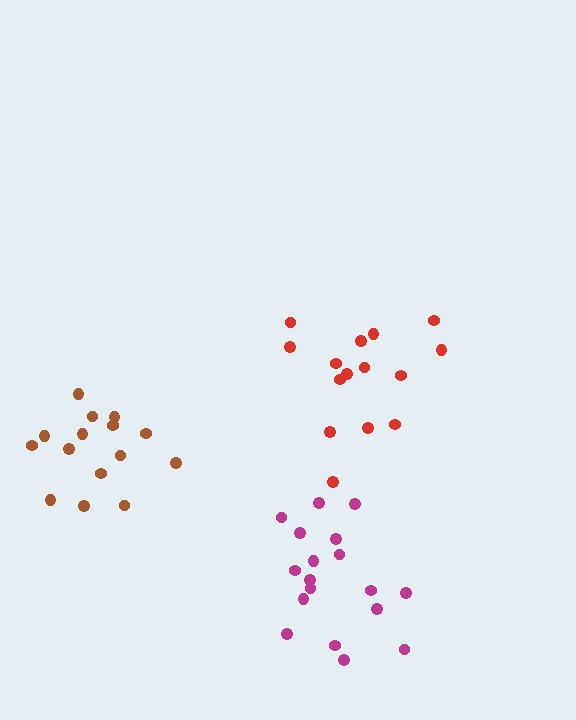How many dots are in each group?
Group 1: 18 dots, Group 2: 15 dots, Group 3: 15 dots (48 total).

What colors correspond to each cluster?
The clusters are colored: magenta, brown, red.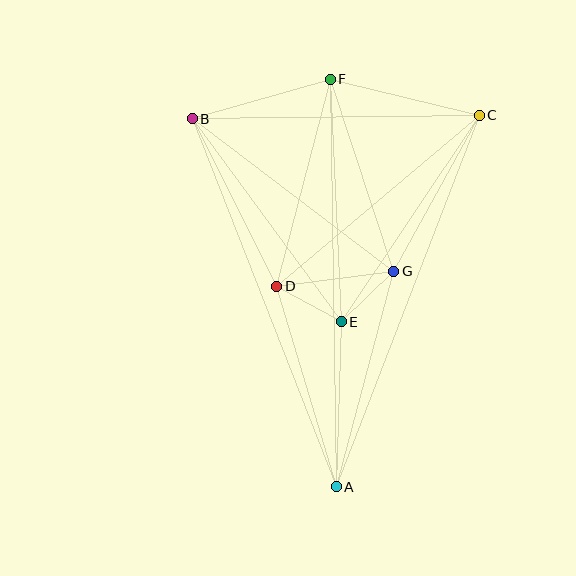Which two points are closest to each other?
Points E and G are closest to each other.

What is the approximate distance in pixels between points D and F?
The distance between D and F is approximately 214 pixels.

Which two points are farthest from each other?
Points A and F are farthest from each other.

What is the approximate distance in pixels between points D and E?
The distance between D and E is approximately 73 pixels.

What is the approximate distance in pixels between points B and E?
The distance between B and E is approximately 252 pixels.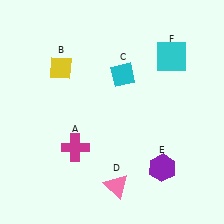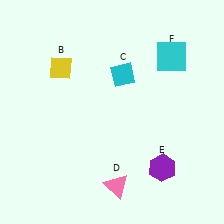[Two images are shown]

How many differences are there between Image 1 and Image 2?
There is 1 difference between the two images.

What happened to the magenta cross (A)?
The magenta cross (A) was removed in Image 2. It was in the bottom-left area of Image 1.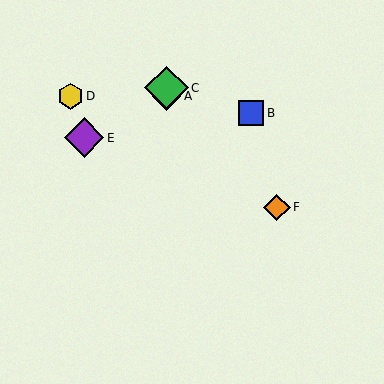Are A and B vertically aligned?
No, A is at x≈166 and B is at x≈251.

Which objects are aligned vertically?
Objects A, C are aligned vertically.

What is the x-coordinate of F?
Object F is at x≈277.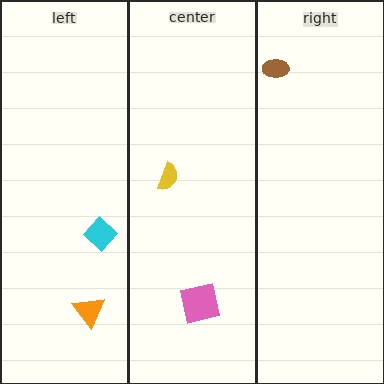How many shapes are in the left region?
2.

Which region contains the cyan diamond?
The left region.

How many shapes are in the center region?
2.